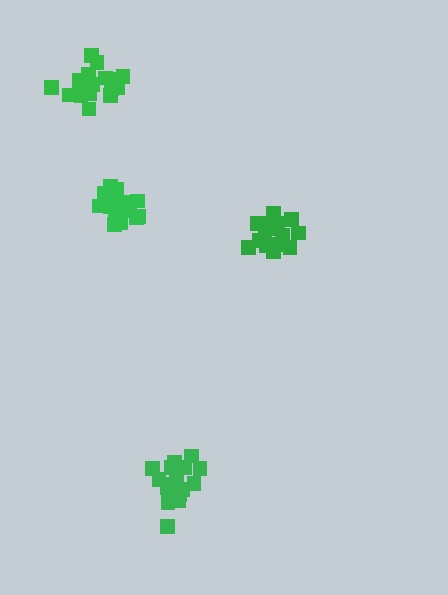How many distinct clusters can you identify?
There are 4 distinct clusters.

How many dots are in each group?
Group 1: 19 dots, Group 2: 17 dots, Group 3: 19 dots, Group 4: 19 dots (74 total).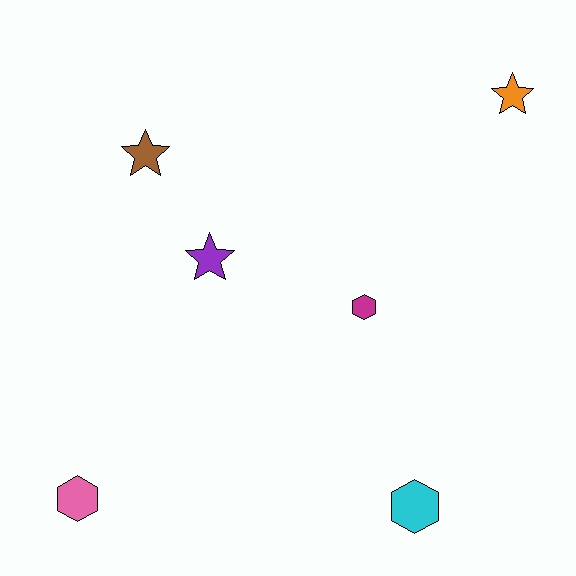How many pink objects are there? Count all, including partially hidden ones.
There is 1 pink object.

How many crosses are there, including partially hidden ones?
There are no crosses.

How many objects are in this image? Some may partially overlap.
There are 6 objects.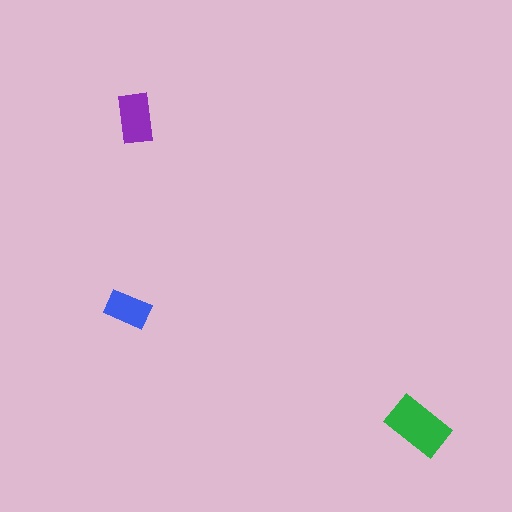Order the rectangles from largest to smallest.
the green one, the purple one, the blue one.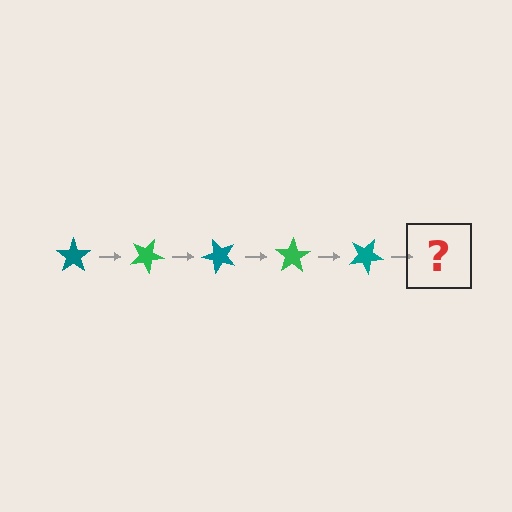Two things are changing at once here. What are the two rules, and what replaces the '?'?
The two rules are that it rotates 25 degrees each step and the color cycles through teal and green. The '?' should be a green star, rotated 125 degrees from the start.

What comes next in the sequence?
The next element should be a green star, rotated 125 degrees from the start.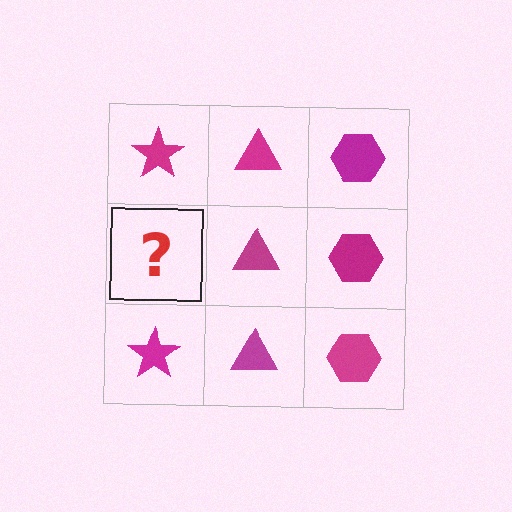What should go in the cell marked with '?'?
The missing cell should contain a magenta star.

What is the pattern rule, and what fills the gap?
The rule is that each column has a consistent shape. The gap should be filled with a magenta star.